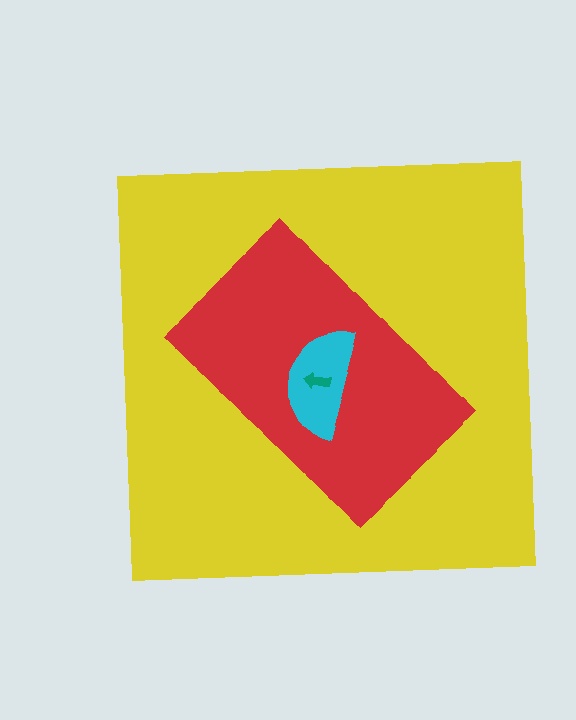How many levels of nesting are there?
4.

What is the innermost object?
The teal arrow.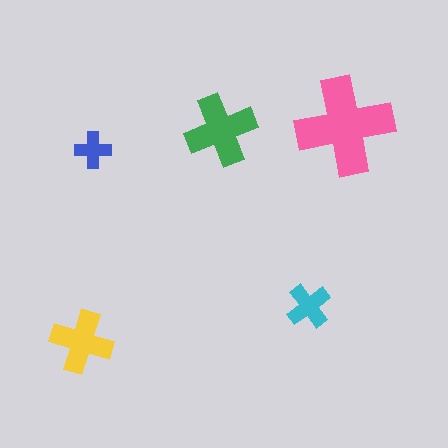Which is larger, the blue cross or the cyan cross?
The cyan one.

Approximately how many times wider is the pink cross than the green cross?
About 1.5 times wider.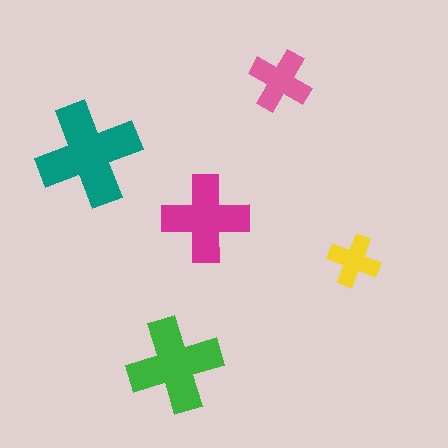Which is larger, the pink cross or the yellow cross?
The pink one.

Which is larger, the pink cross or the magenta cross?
The magenta one.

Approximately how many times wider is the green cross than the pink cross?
About 1.5 times wider.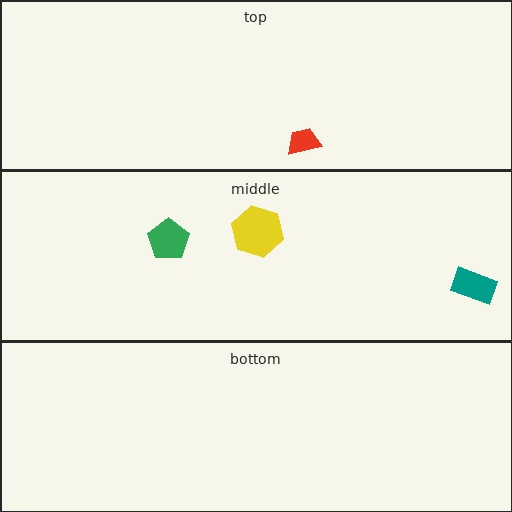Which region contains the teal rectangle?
The middle region.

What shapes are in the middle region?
The teal rectangle, the green pentagon, the yellow hexagon.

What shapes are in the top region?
The red trapezoid.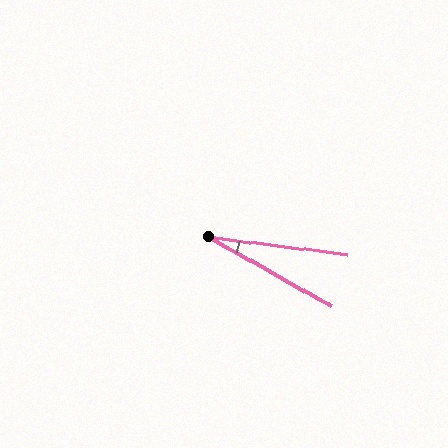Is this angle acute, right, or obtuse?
It is acute.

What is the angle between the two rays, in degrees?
Approximately 22 degrees.